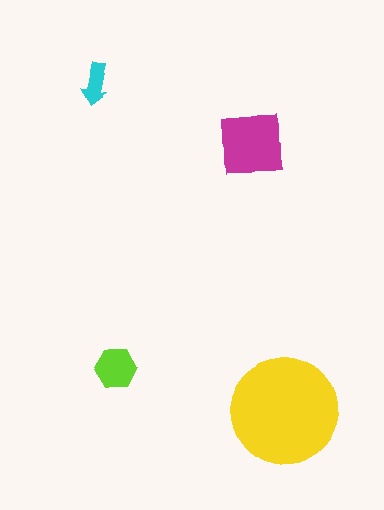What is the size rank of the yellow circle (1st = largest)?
1st.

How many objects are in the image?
There are 4 objects in the image.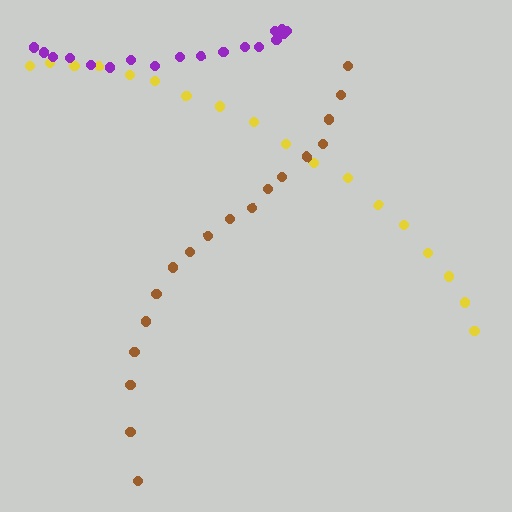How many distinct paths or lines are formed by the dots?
There are 3 distinct paths.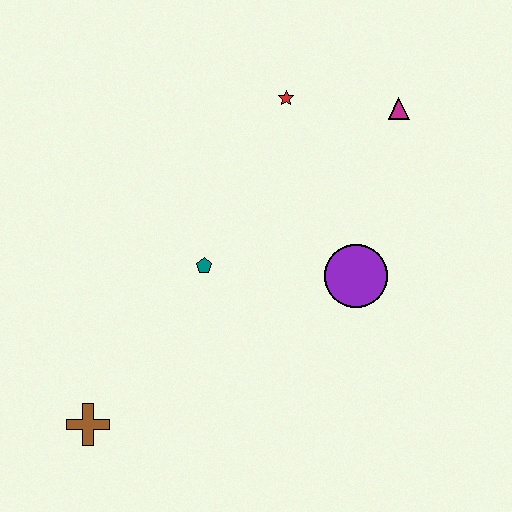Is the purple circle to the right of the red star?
Yes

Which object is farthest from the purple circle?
The brown cross is farthest from the purple circle.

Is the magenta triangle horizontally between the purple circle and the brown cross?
No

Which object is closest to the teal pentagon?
The purple circle is closest to the teal pentagon.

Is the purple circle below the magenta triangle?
Yes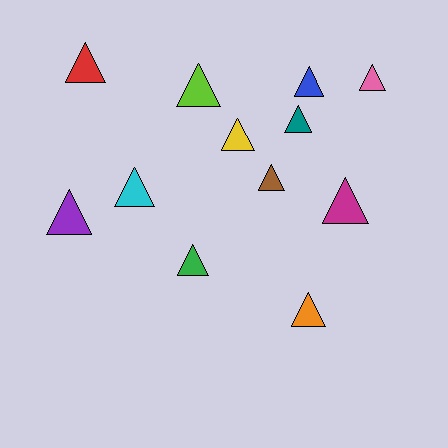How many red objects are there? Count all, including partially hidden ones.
There is 1 red object.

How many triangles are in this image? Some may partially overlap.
There are 12 triangles.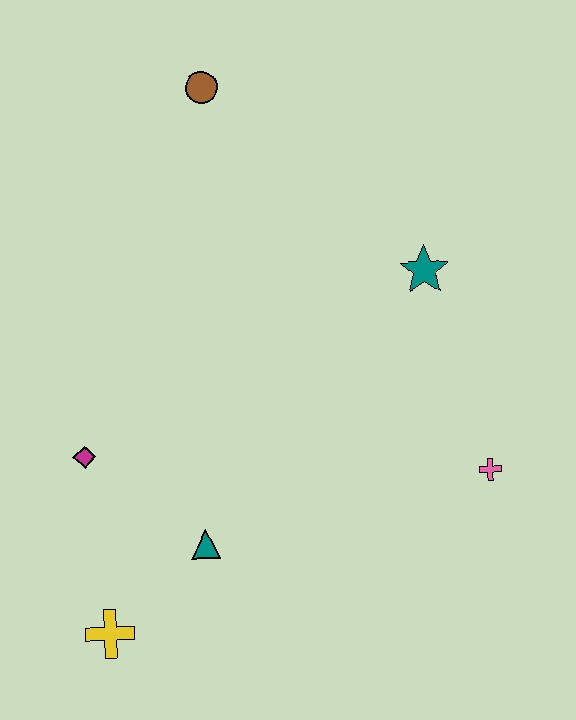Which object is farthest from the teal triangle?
The brown circle is farthest from the teal triangle.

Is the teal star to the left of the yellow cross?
No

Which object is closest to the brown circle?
The teal star is closest to the brown circle.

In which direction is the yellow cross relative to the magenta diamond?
The yellow cross is below the magenta diamond.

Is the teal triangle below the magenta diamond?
Yes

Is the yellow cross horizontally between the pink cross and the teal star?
No